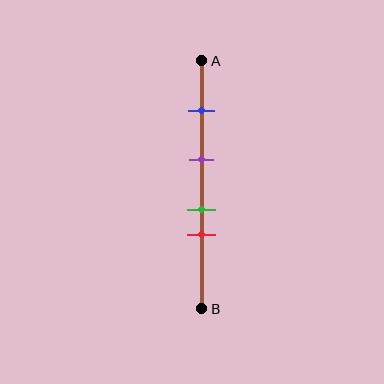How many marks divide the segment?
There are 4 marks dividing the segment.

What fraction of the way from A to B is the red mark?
The red mark is approximately 70% (0.7) of the way from A to B.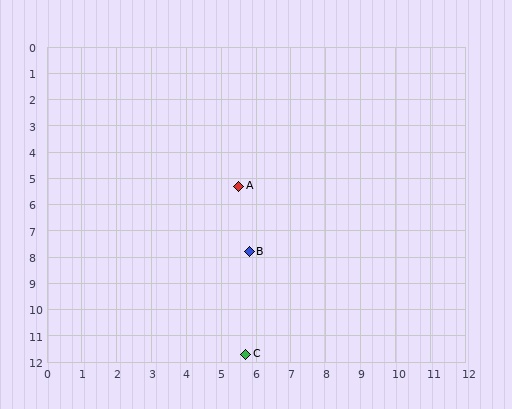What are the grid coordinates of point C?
Point C is at approximately (5.7, 11.7).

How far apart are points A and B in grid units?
Points A and B are about 2.5 grid units apart.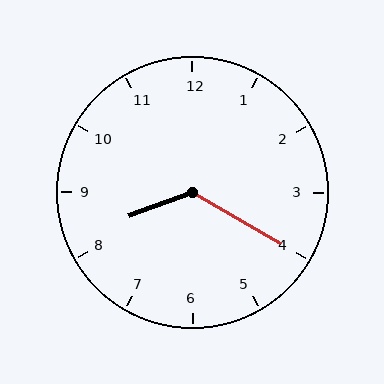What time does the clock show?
8:20.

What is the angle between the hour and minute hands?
Approximately 130 degrees.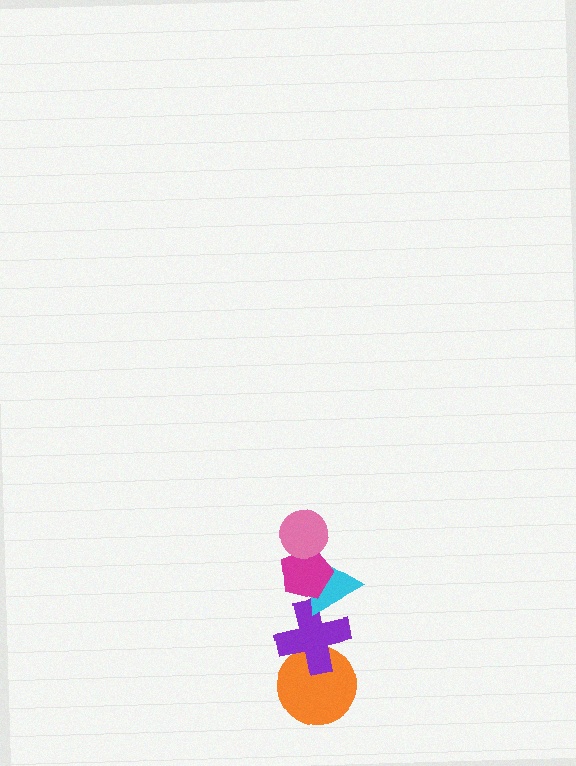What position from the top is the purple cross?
The purple cross is 4th from the top.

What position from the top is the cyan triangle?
The cyan triangle is 3rd from the top.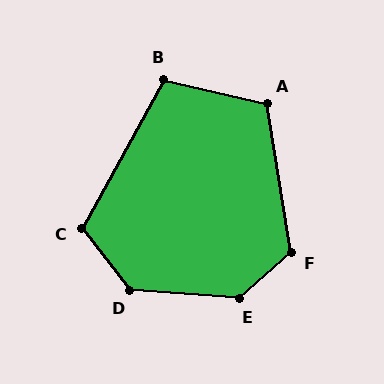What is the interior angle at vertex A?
Approximately 112 degrees (obtuse).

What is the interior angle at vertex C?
Approximately 113 degrees (obtuse).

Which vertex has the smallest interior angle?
B, at approximately 106 degrees.